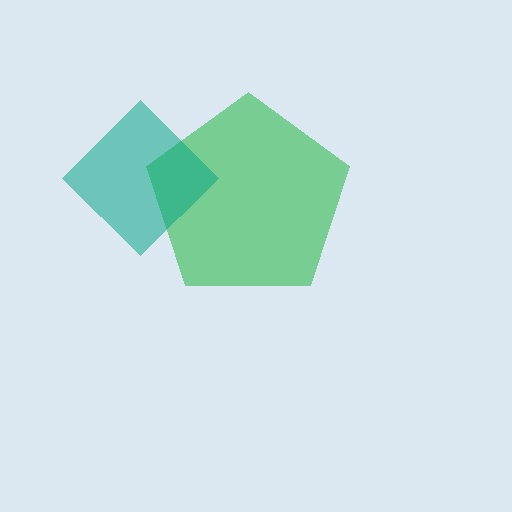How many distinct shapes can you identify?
There are 2 distinct shapes: a green pentagon, a teal diamond.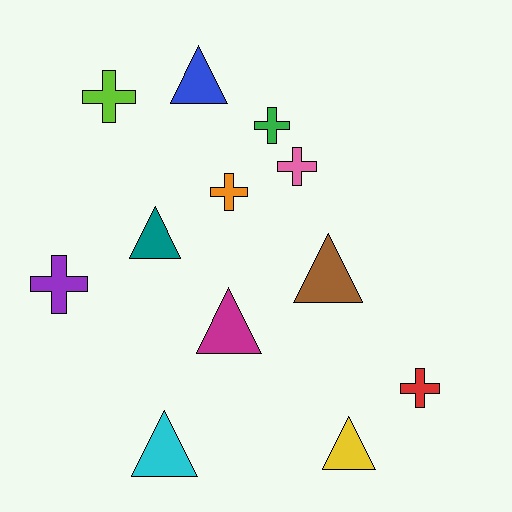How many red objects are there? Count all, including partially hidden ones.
There is 1 red object.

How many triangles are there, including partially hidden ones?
There are 6 triangles.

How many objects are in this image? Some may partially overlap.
There are 12 objects.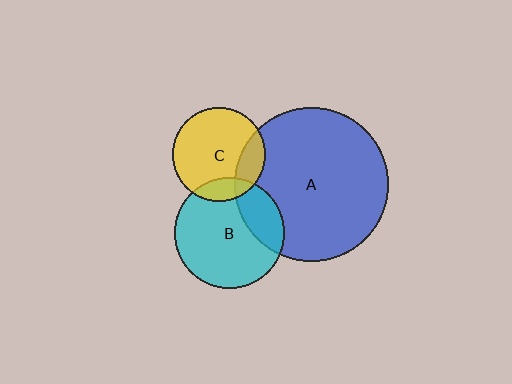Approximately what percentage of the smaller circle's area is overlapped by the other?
Approximately 15%.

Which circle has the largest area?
Circle A (blue).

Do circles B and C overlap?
Yes.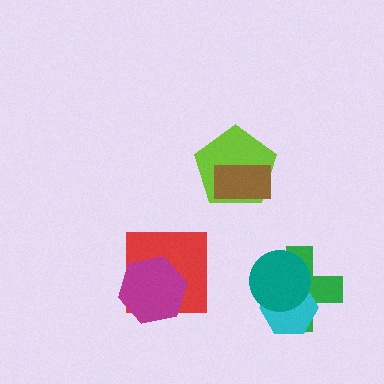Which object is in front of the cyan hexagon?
The teal circle is in front of the cyan hexagon.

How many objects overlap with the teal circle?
2 objects overlap with the teal circle.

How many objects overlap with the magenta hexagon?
1 object overlaps with the magenta hexagon.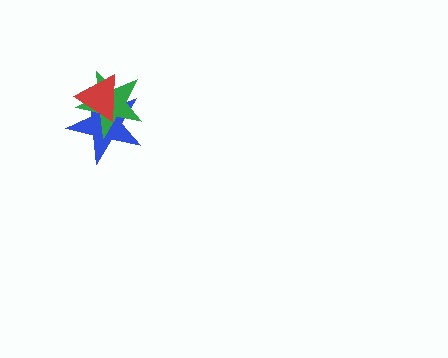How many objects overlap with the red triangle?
2 objects overlap with the red triangle.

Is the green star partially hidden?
Yes, it is partially covered by another shape.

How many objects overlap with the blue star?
2 objects overlap with the blue star.